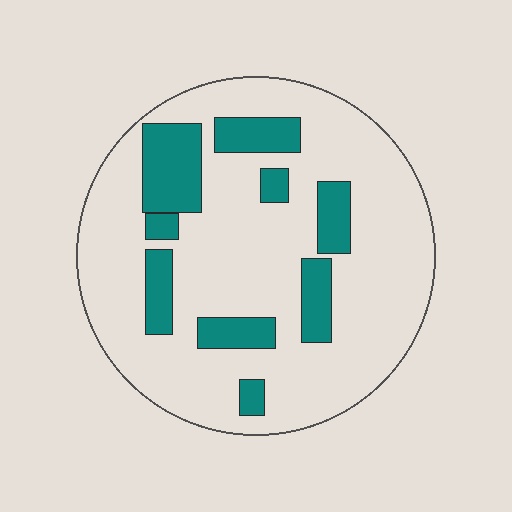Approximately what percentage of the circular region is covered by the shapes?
Approximately 20%.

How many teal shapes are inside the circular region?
9.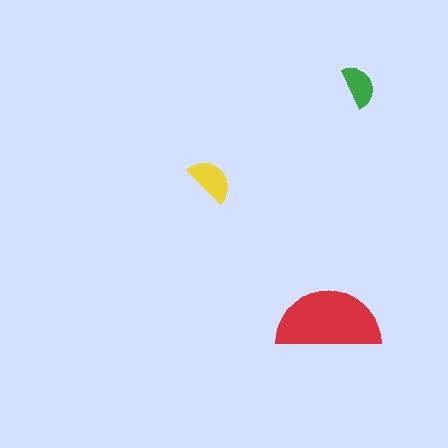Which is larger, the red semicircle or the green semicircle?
The red one.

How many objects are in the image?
There are 3 objects in the image.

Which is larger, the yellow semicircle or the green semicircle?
The yellow one.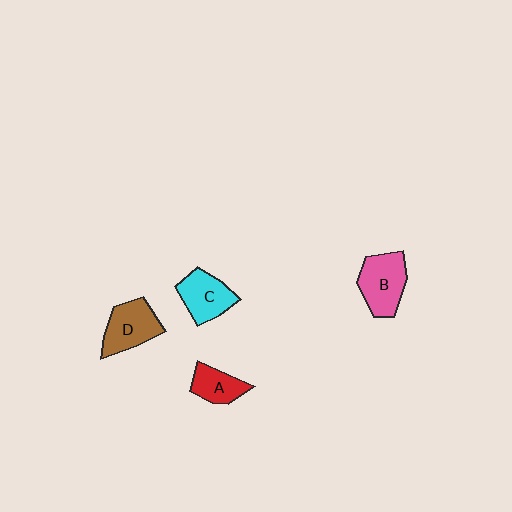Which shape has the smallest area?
Shape A (red).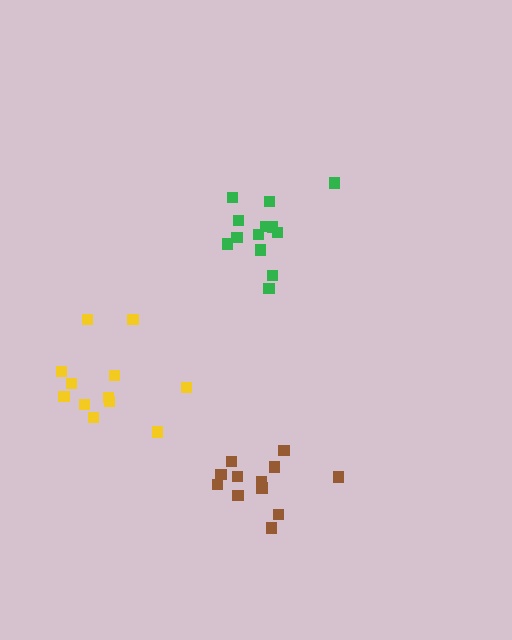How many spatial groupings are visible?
There are 3 spatial groupings.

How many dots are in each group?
Group 1: 13 dots, Group 2: 12 dots, Group 3: 12 dots (37 total).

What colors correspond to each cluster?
The clusters are colored: green, yellow, brown.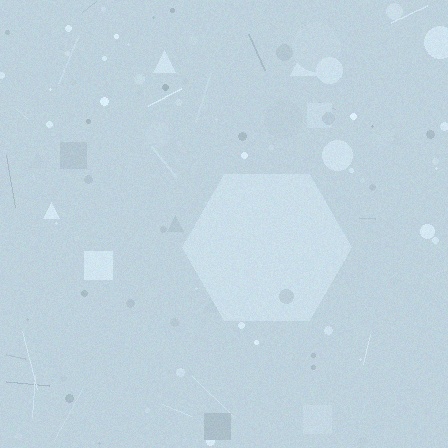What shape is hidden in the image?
A hexagon is hidden in the image.